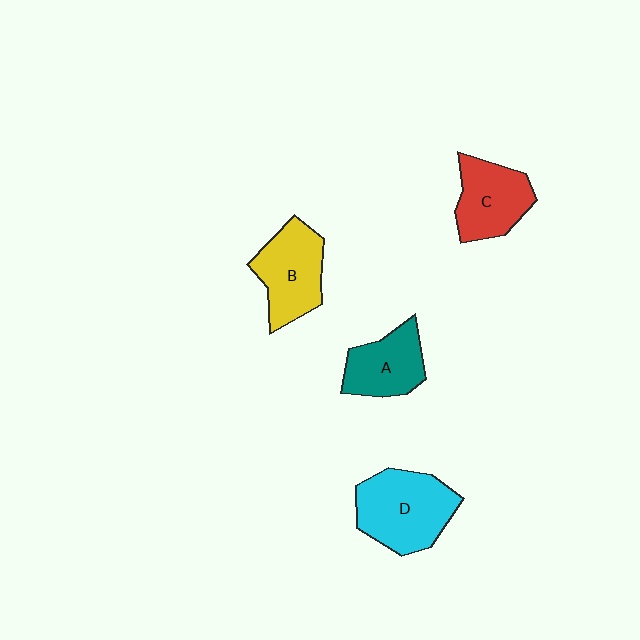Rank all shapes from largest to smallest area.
From largest to smallest: D (cyan), B (yellow), C (red), A (teal).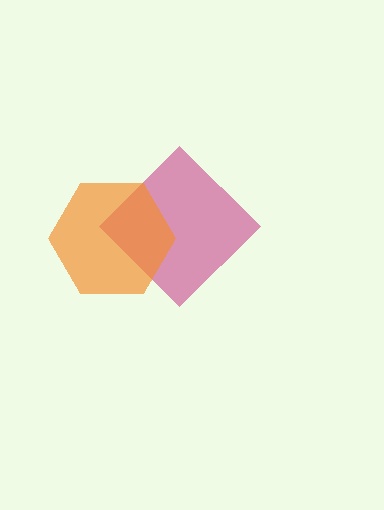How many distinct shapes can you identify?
There are 2 distinct shapes: a magenta diamond, an orange hexagon.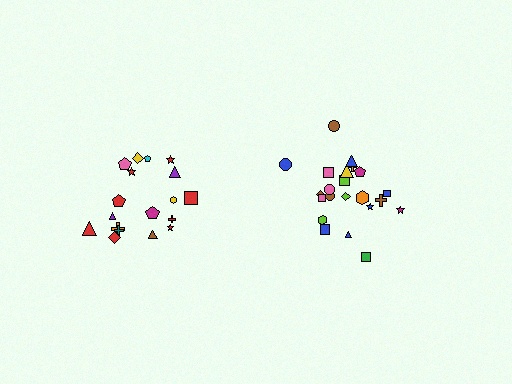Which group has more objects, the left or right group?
The right group.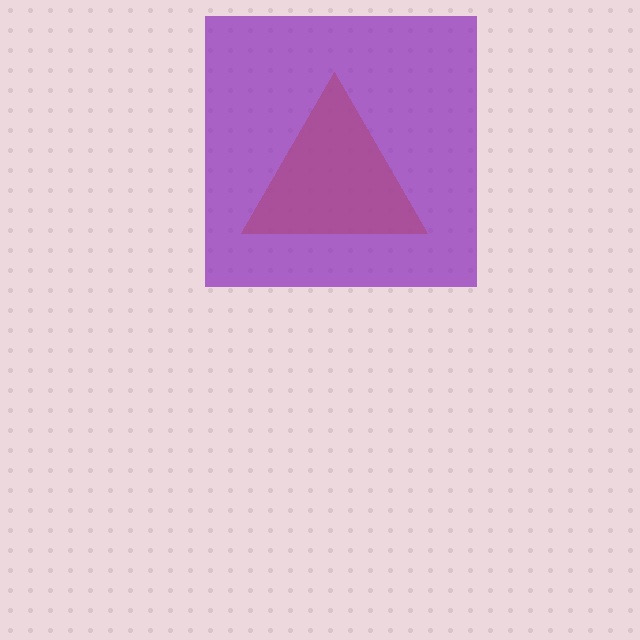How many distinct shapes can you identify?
There are 2 distinct shapes: an orange triangle, a purple square.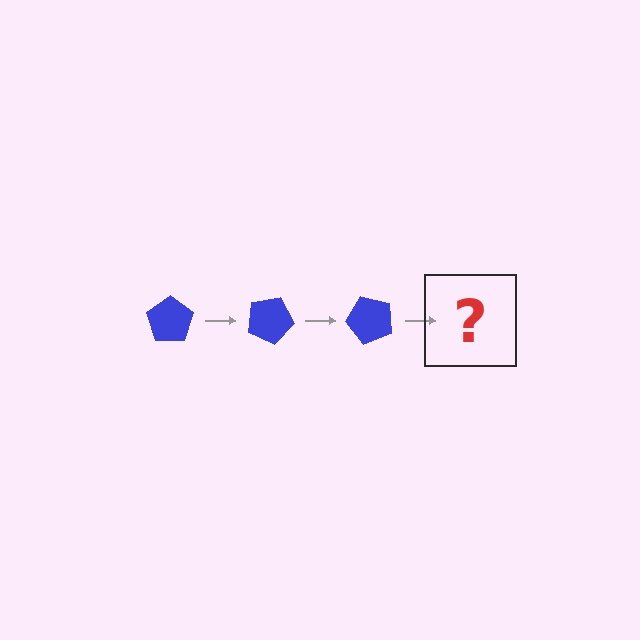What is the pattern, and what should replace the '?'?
The pattern is that the pentagon rotates 25 degrees each step. The '?' should be a blue pentagon rotated 75 degrees.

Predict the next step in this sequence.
The next step is a blue pentagon rotated 75 degrees.